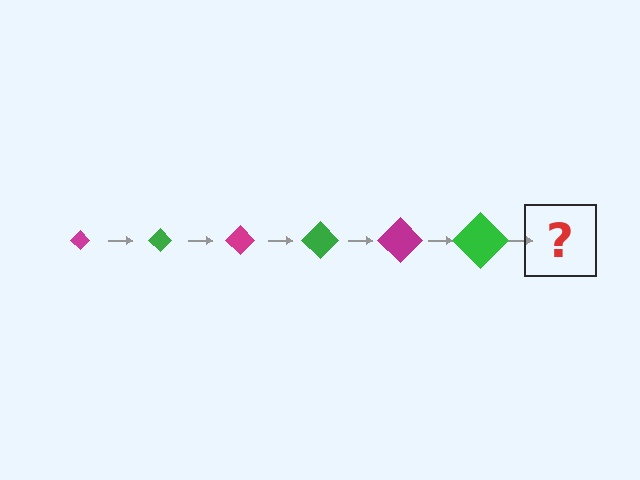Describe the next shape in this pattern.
It should be a magenta diamond, larger than the previous one.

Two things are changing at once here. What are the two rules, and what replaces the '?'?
The two rules are that the diamond grows larger each step and the color cycles through magenta and green. The '?' should be a magenta diamond, larger than the previous one.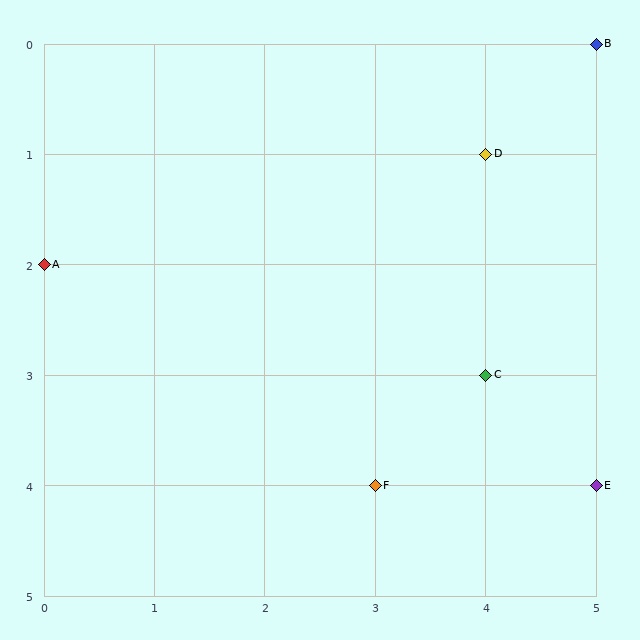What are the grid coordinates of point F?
Point F is at grid coordinates (3, 4).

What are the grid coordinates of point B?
Point B is at grid coordinates (5, 0).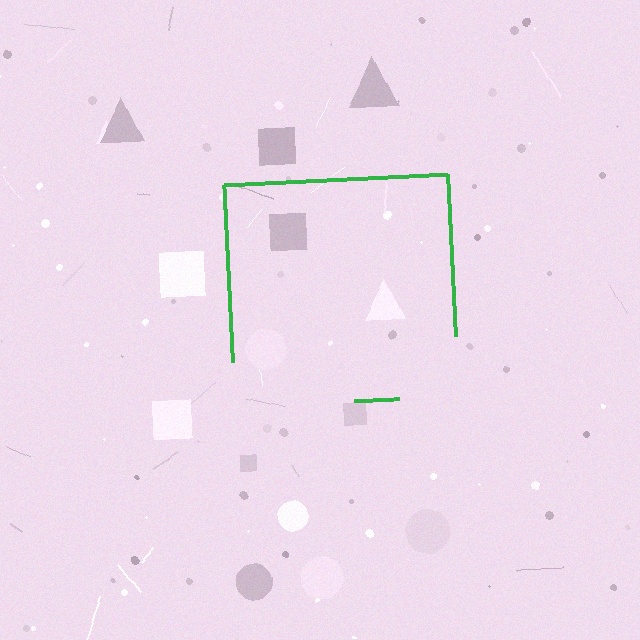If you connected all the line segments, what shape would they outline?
They would outline a square.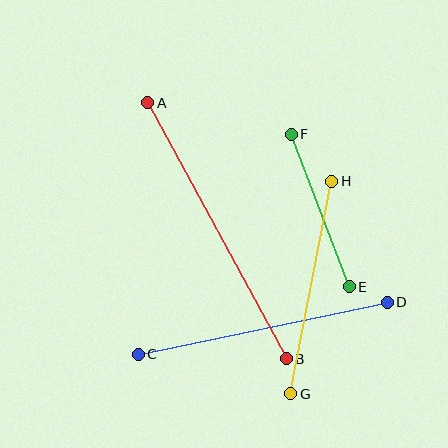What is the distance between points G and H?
The distance is approximately 217 pixels.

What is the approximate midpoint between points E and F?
The midpoint is at approximately (320, 210) pixels.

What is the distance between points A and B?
The distance is approximately 291 pixels.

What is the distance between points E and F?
The distance is approximately 163 pixels.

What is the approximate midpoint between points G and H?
The midpoint is at approximately (311, 288) pixels.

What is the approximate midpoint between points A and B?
The midpoint is at approximately (217, 231) pixels.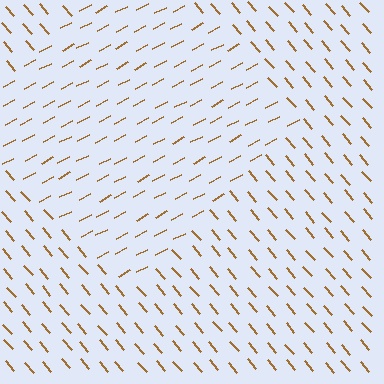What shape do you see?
I see a diamond.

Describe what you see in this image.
The image is filled with small brown line segments. A diamond region in the image has lines oriented differently from the surrounding lines, creating a visible texture boundary.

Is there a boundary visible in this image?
Yes, there is a texture boundary formed by a change in line orientation.